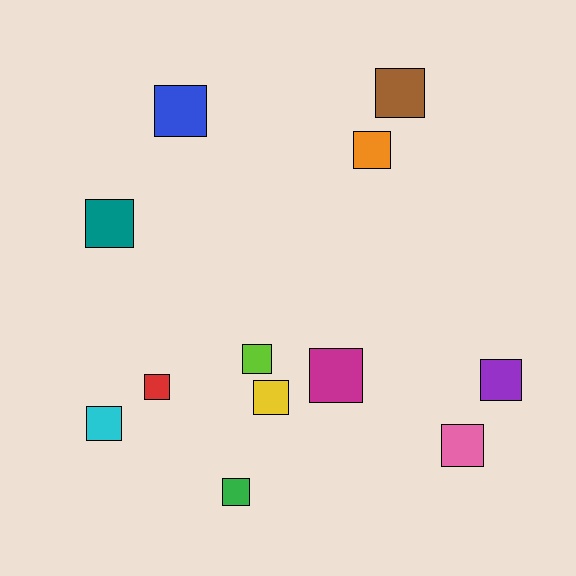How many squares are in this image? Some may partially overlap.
There are 12 squares.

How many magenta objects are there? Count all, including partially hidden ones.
There is 1 magenta object.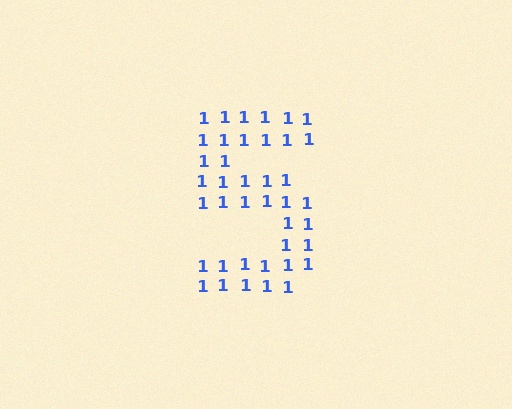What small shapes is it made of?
It is made of small digit 1's.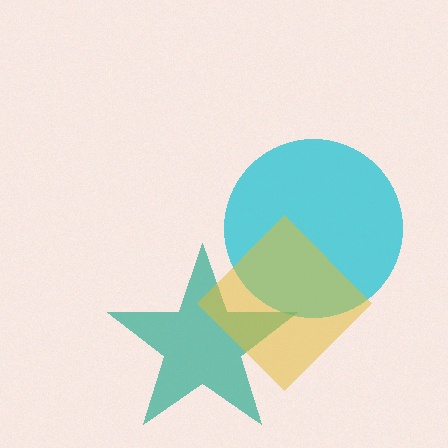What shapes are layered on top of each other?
The layered shapes are: a cyan circle, a teal star, a yellow diamond.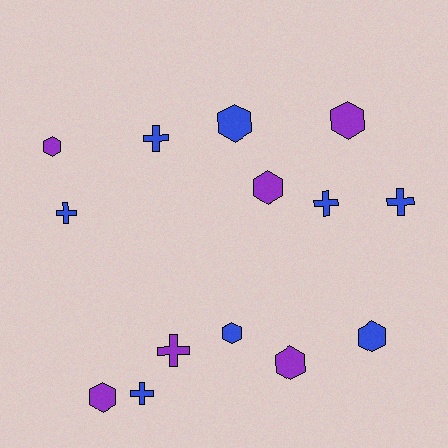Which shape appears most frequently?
Hexagon, with 8 objects.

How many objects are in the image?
There are 14 objects.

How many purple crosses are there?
There is 1 purple cross.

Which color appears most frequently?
Blue, with 8 objects.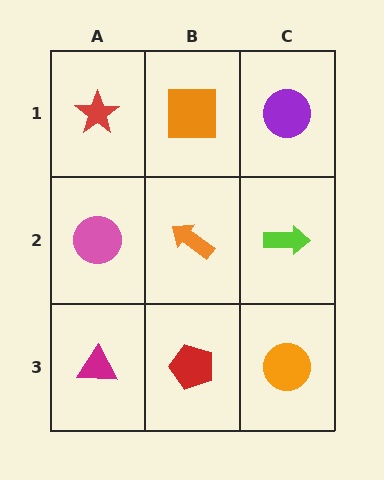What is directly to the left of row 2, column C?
An orange arrow.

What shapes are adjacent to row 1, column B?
An orange arrow (row 2, column B), a red star (row 1, column A), a purple circle (row 1, column C).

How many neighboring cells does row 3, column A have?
2.